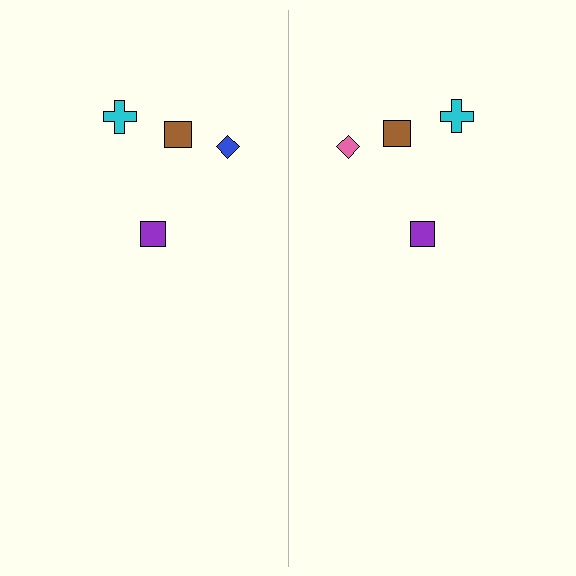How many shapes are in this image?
There are 8 shapes in this image.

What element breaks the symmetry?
The pink diamond on the right side breaks the symmetry — its mirror counterpart is blue.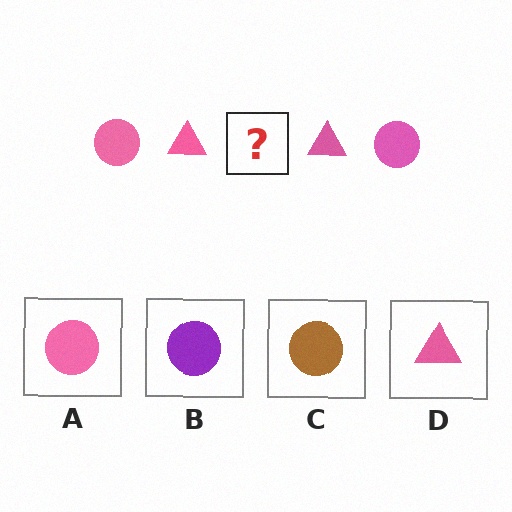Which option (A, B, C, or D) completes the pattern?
A.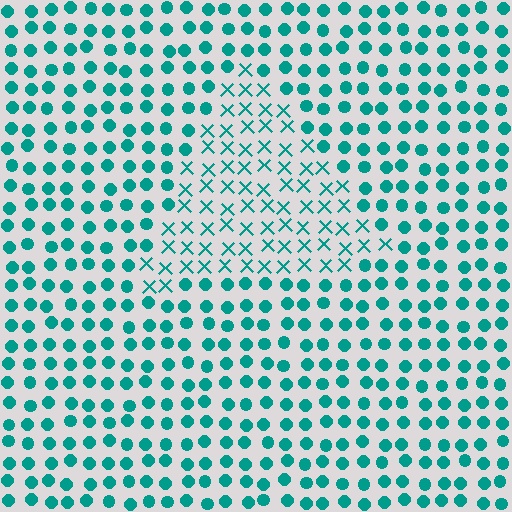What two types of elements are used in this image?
The image uses X marks inside the triangle region and circles outside it.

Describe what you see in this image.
The image is filled with small teal elements arranged in a uniform grid. A triangle-shaped region contains X marks, while the surrounding area contains circles. The boundary is defined purely by the change in element shape.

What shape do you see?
I see a triangle.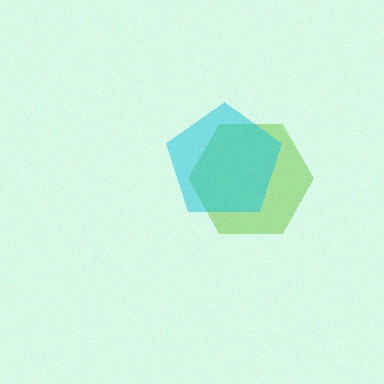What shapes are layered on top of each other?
The layered shapes are: a lime hexagon, a cyan pentagon.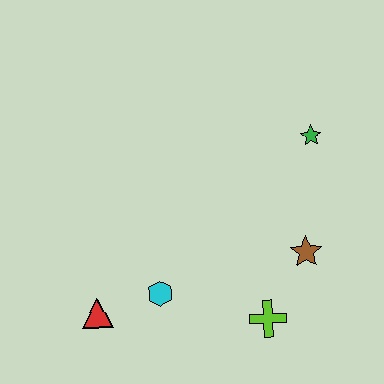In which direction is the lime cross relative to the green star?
The lime cross is below the green star.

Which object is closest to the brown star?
The lime cross is closest to the brown star.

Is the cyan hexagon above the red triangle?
Yes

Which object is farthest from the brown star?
The red triangle is farthest from the brown star.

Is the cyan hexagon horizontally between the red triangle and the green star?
Yes